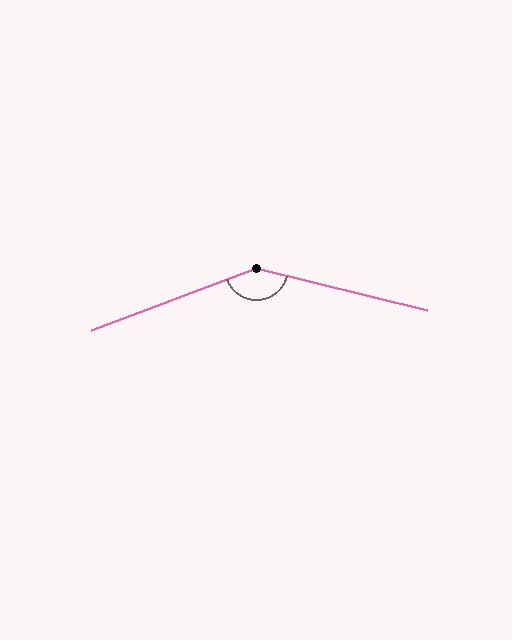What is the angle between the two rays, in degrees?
Approximately 145 degrees.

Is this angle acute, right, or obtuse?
It is obtuse.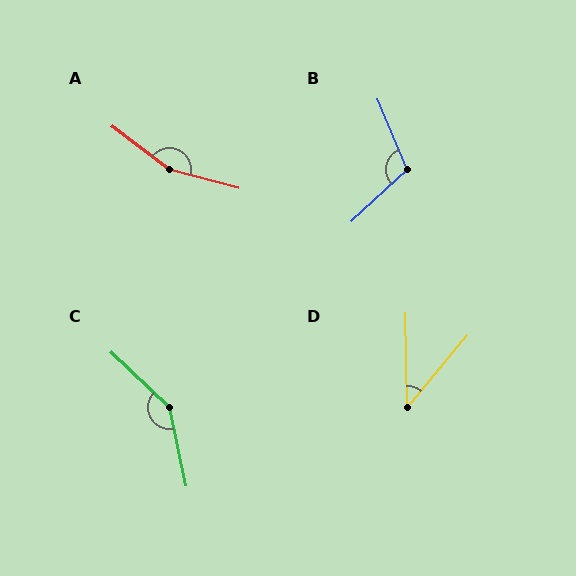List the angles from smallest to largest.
D (41°), B (110°), C (145°), A (158°).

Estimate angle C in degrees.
Approximately 145 degrees.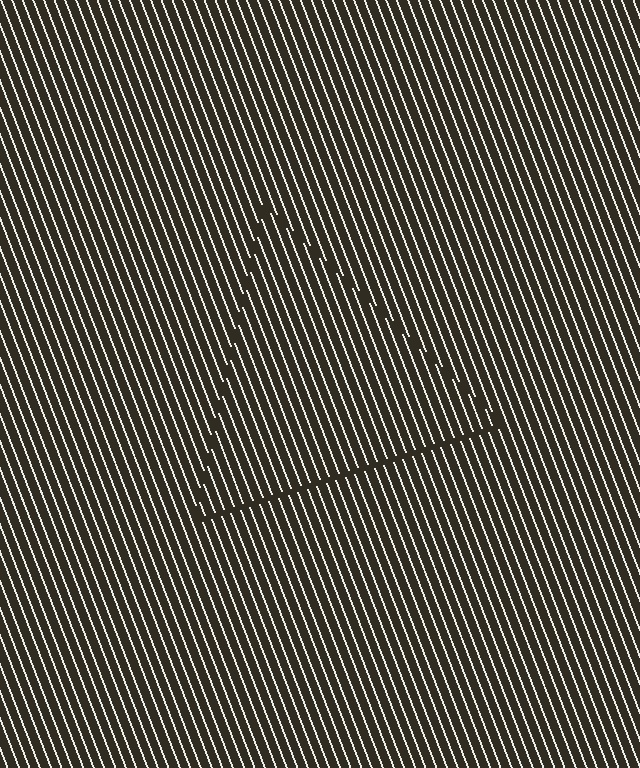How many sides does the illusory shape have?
3 sides — the line-ends trace a triangle.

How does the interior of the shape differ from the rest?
The interior of the shape contains the same grating, shifted by half a period — the contour is defined by the phase discontinuity where line-ends from the inner and outer gratings abut.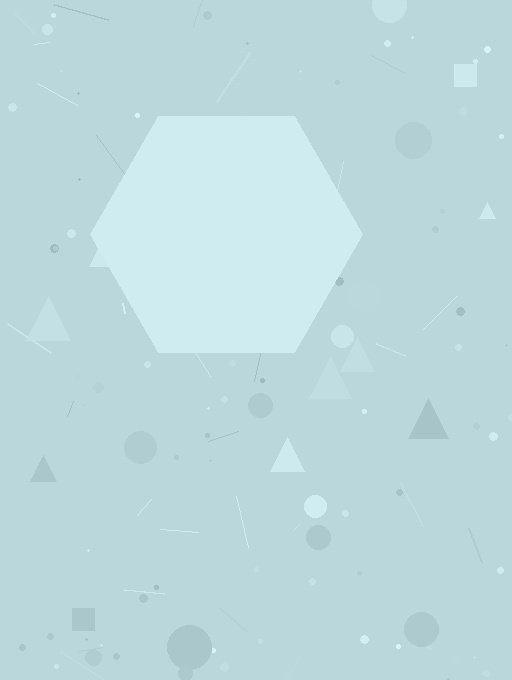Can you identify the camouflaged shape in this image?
The camouflaged shape is a hexagon.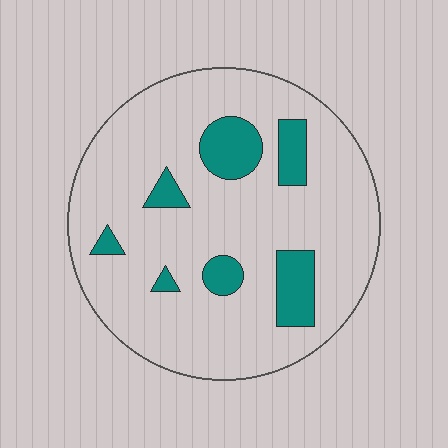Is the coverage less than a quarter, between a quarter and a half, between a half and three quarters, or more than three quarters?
Less than a quarter.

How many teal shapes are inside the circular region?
7.